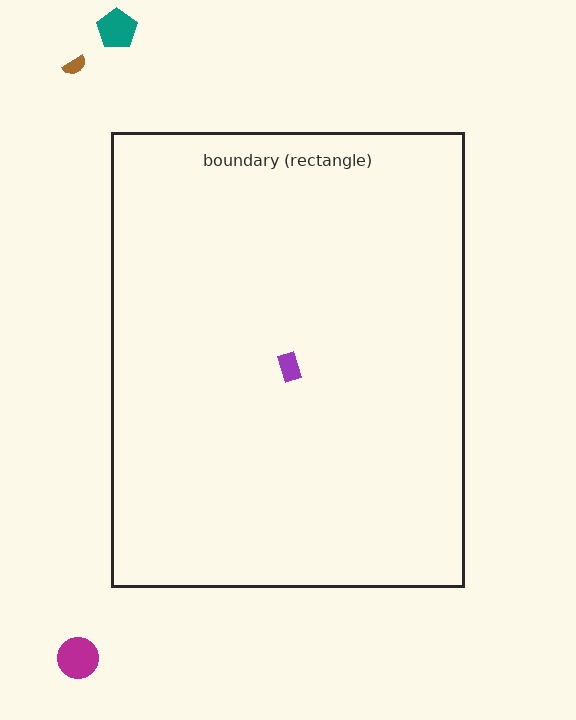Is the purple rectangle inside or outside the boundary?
Inside.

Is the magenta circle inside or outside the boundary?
Outside.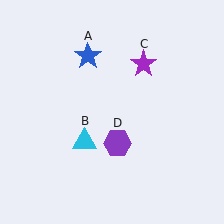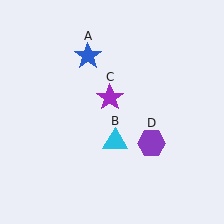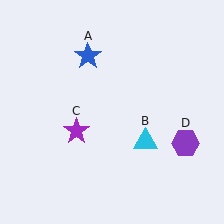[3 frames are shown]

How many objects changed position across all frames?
3 objects changed position: cyan triangle (object B), purple star (object C), purple hexagon (object D).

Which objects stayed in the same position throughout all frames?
Blue star (object A) remained stationary.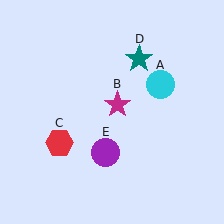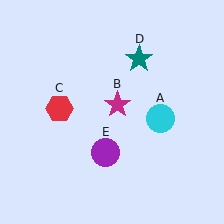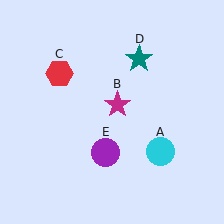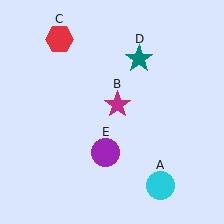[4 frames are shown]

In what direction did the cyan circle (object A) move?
The cyan circle (object A) moved down.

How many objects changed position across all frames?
2 objects changed position: cyan circle (object A), red hexagon (object C).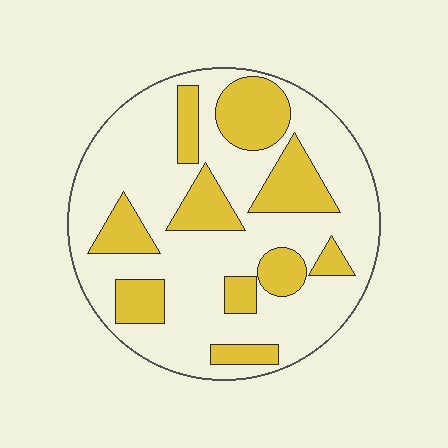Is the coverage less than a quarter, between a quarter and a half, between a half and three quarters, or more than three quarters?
Between a quarter and a half.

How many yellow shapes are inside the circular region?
10.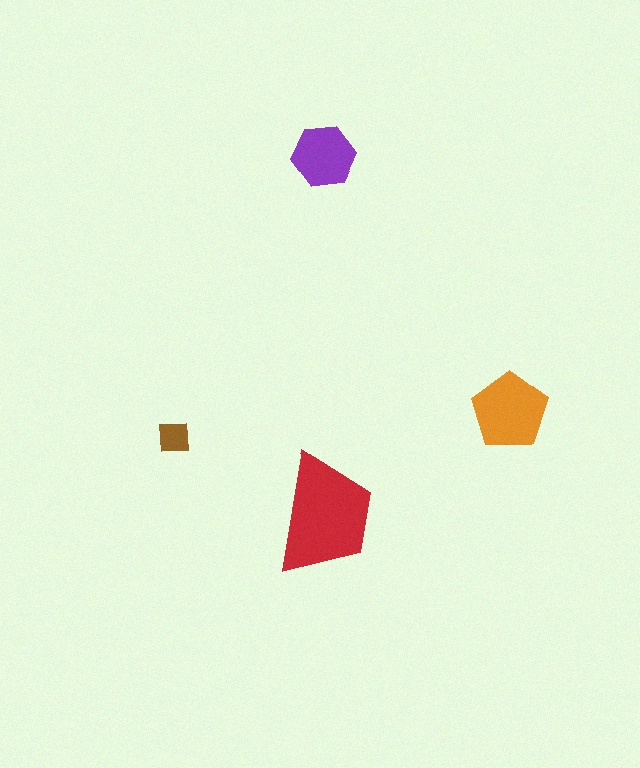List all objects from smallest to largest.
The brown square, the purple hexagon, the orange pentagon, the red trapezoid.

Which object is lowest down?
The red trapezoid is bottommost.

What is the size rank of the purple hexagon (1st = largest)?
3rd.